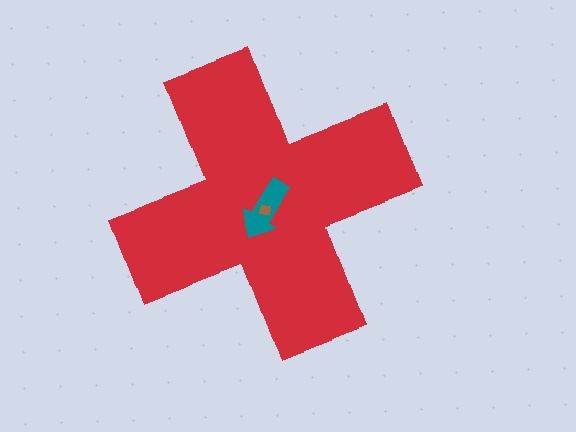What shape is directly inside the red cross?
The teal arrow.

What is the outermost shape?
The red cross.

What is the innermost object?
The brown square.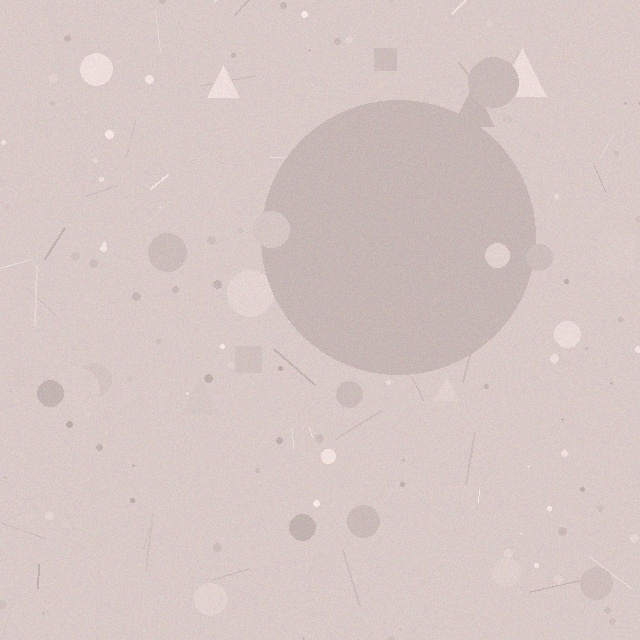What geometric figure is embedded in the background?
A circle is embedded in the background.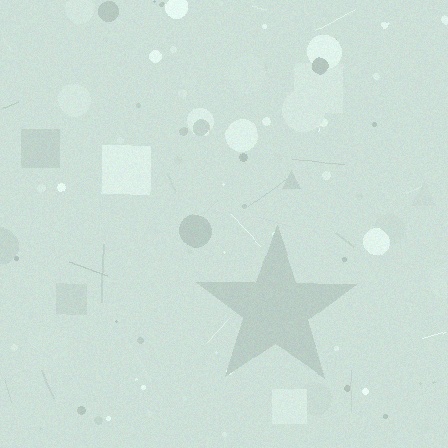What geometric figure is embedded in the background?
A star is embedded in the background.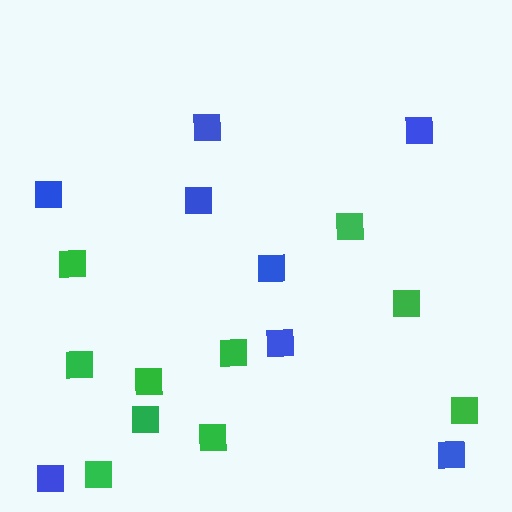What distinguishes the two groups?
There are 2 groups: one group of green squares (10) and one group of blue squares (8).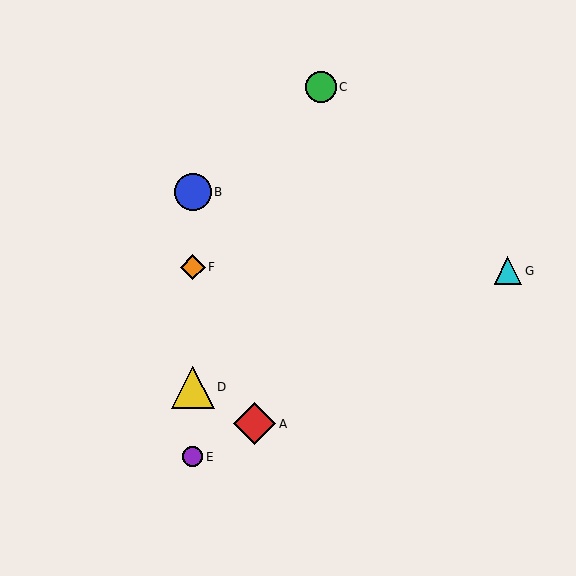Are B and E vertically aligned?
Yes, both are at x≈193.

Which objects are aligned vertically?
Objects B, D, E, F are aligned vertically.